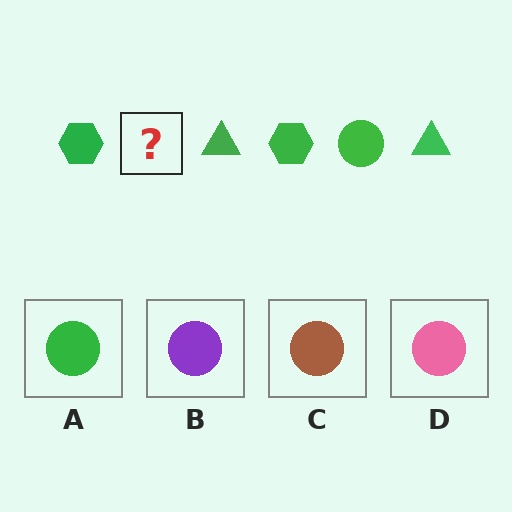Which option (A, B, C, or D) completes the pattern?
A.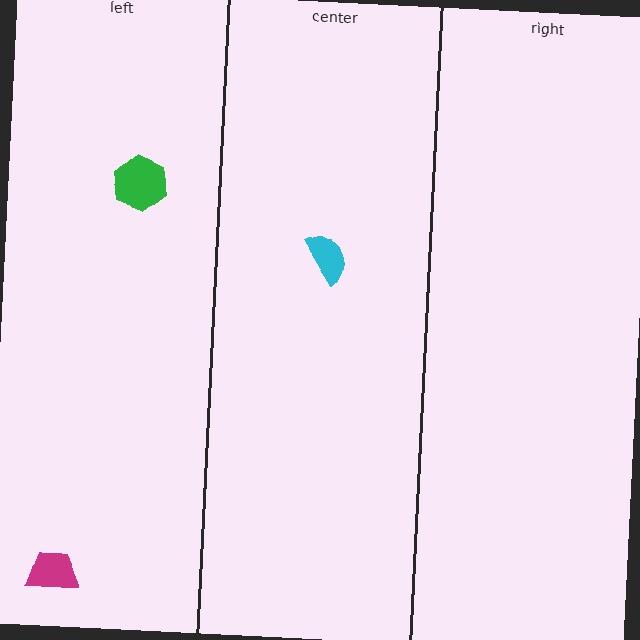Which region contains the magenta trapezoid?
The left region.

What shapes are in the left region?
The green hexagon, the magenta trapezoid.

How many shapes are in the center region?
1.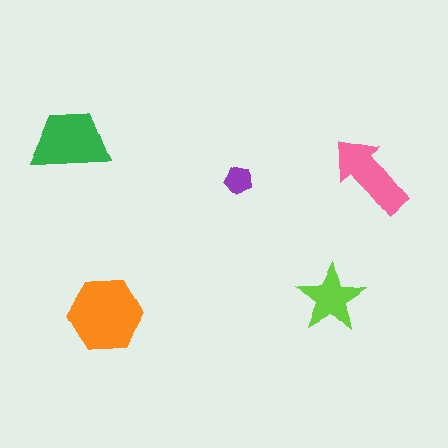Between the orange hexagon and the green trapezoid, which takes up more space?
The orange hexagon.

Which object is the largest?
The orange hexagon.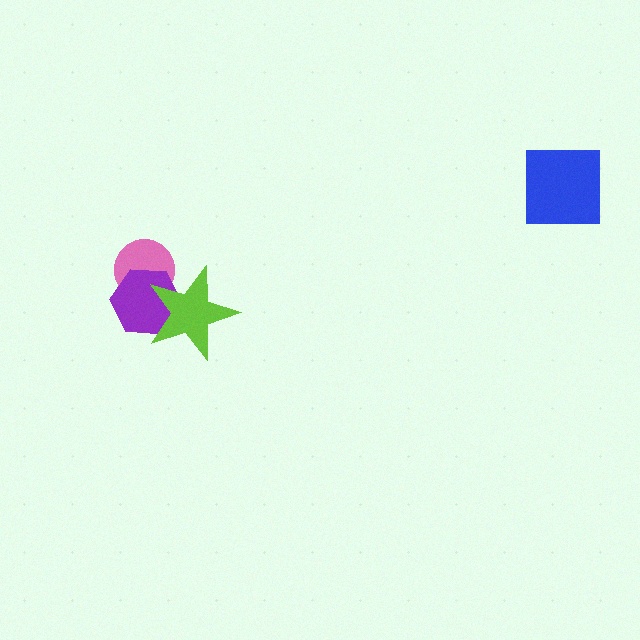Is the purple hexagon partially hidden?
Yes, it is partially covered by another shape.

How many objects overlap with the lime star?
2 objects overlap with the lime star.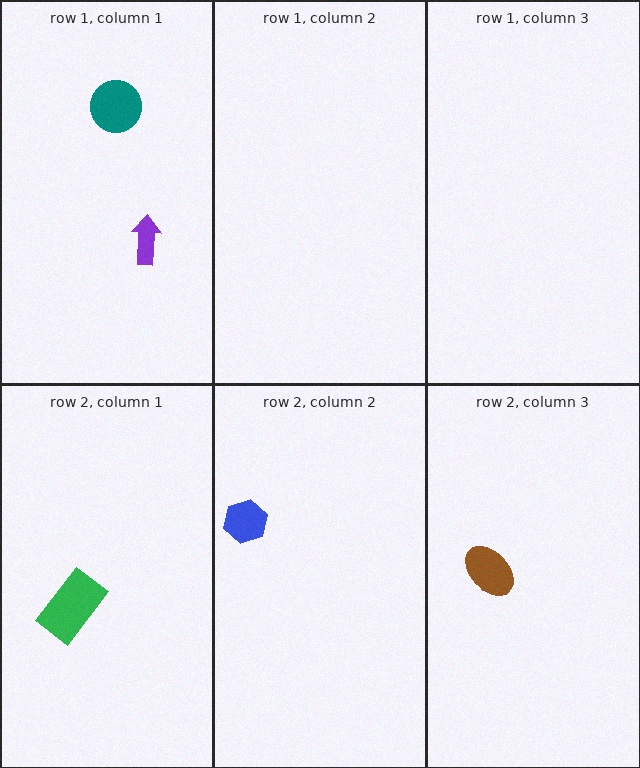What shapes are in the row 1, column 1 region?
The purple arrow, the teal circle.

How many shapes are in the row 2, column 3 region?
1.